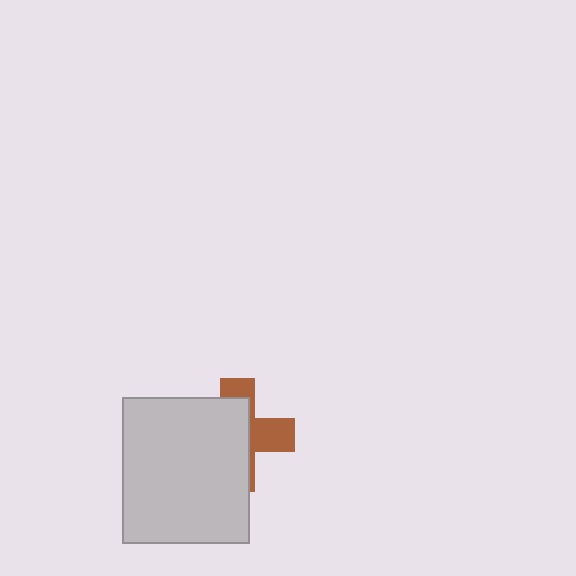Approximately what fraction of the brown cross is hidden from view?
Roughly 61% of the brown cross is hidden behind the light gray rectangle.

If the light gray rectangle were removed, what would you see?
You would see the complete brown cross.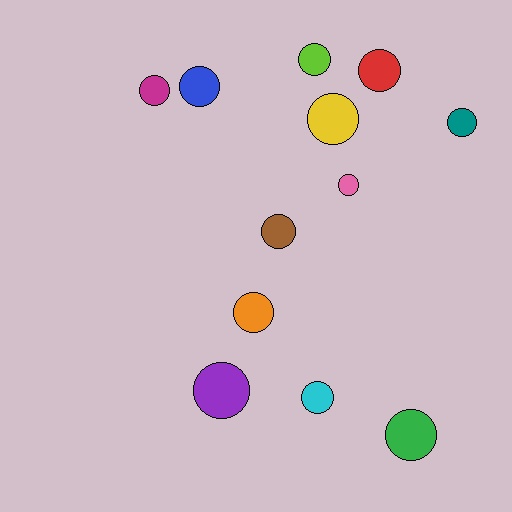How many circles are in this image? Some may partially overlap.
There are 12 circles.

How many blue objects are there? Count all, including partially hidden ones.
There is 1 blue object.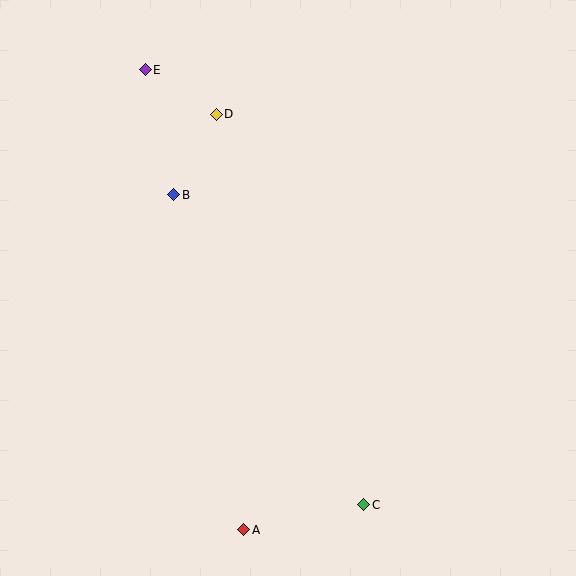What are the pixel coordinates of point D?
Point D is at (216, 114).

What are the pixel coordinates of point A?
Point A is at (244, 530).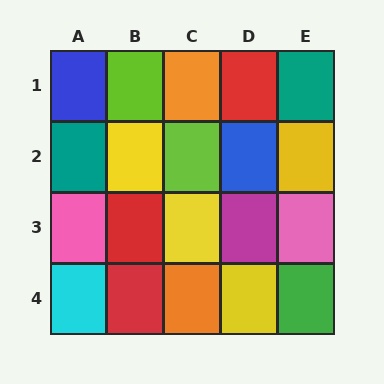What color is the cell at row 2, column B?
Yellow.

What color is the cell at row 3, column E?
Pink.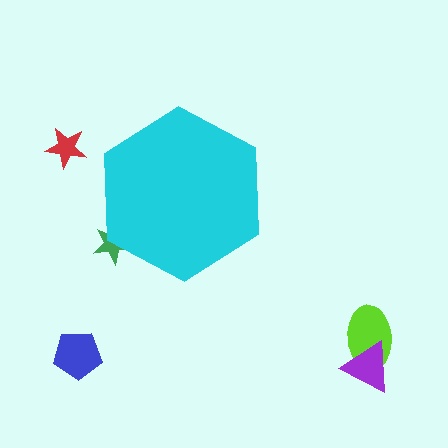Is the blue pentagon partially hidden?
No, the blue pentagon is fully visible.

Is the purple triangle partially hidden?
No, the purple triangle is fully visible.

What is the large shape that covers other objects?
A cyan hexagon.